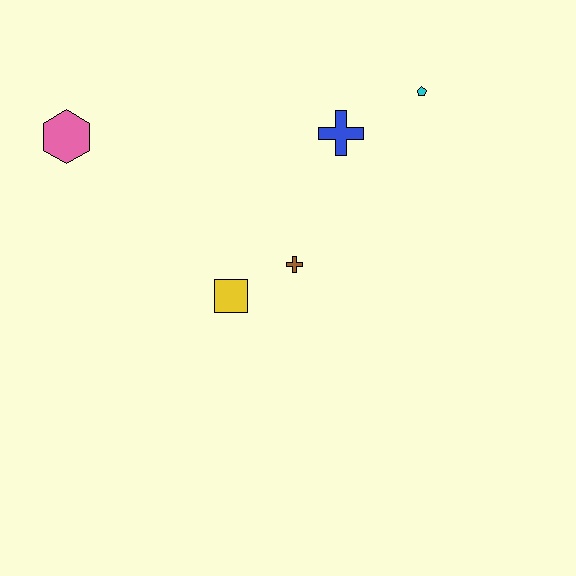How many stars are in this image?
There are no stars.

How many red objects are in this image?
There are no red objects.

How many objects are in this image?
There are 5 objects.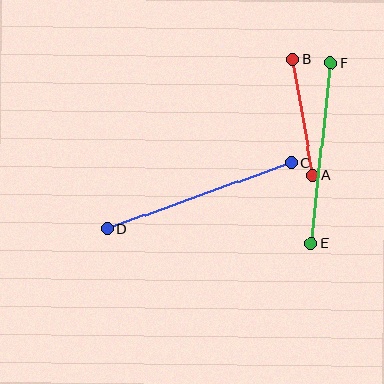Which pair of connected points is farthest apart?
Points C and D are farthest apart.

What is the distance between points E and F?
The distance is approximately 182 pixels.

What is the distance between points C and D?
The distance is approximately 196 pixels.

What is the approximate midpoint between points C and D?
The midpoint is at approximately (199, 196) pixels.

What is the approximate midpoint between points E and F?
The midpoint is at approximately (321, 153) pixels.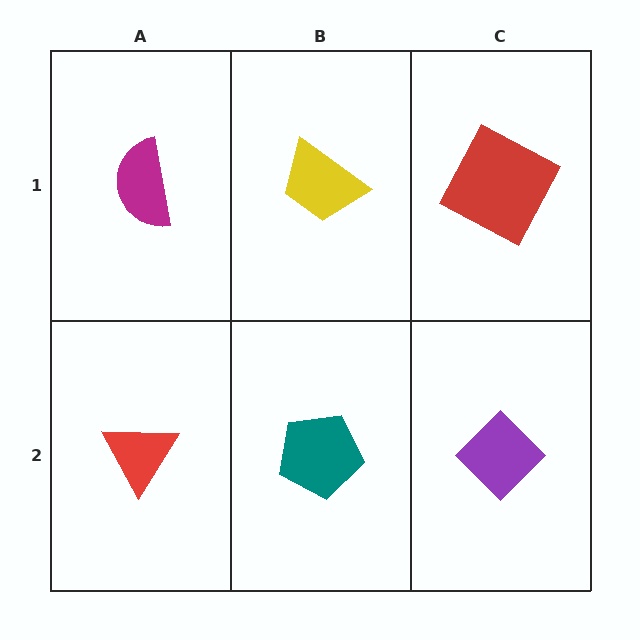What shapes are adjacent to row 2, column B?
A yellow trapezoid (row 1, column B), a red triangle (row 2, column A), a purple diamond (row 2, column C).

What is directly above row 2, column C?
A red square.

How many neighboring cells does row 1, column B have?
3.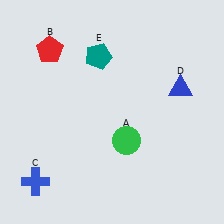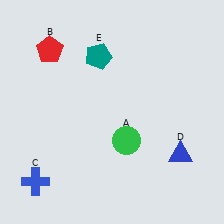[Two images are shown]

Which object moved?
The blue triangle (D) moved down.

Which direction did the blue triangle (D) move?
The blue triangle (D) moved down.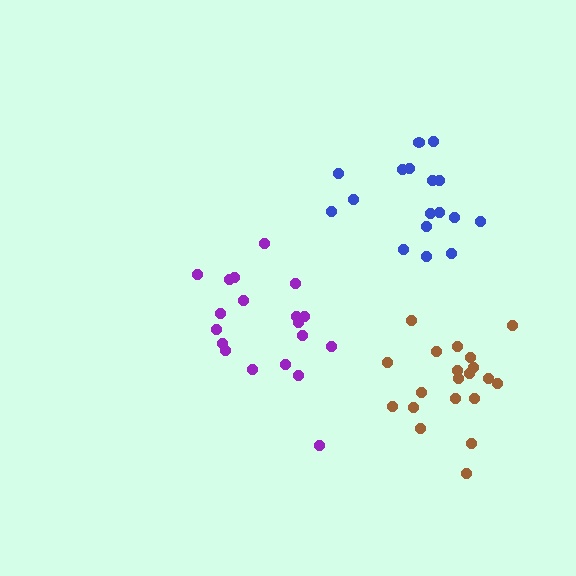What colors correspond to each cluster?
The clusters are colored: purple, blue, brown.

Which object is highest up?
The blue cluster is topmost.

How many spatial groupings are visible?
There are 3 spatial groupings.